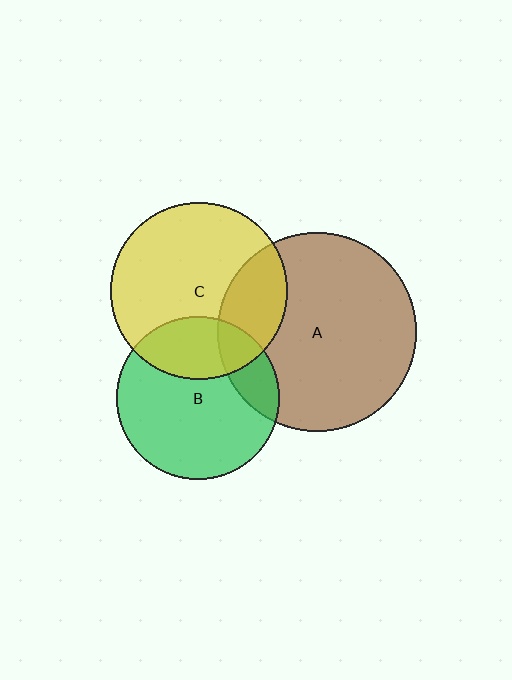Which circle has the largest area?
Circle A (brown).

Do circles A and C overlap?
Yes.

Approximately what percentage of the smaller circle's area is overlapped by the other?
Approximately 25%.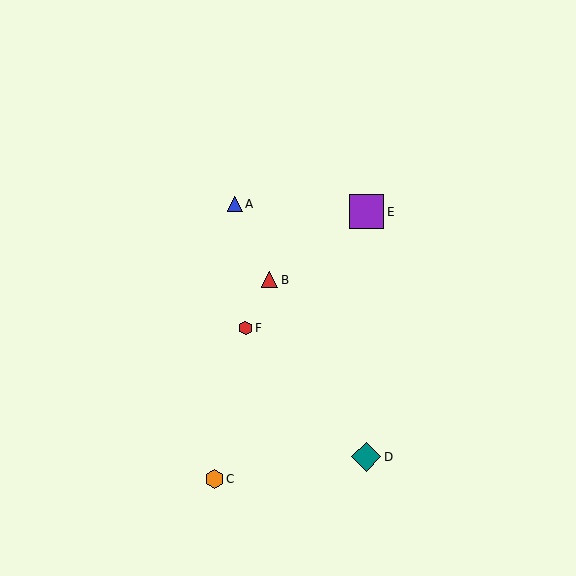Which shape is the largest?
The purple square (labeled E) is the largest.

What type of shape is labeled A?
Shape A is a blue triangle.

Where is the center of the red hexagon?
The center of the red hexagon is at (245, 328).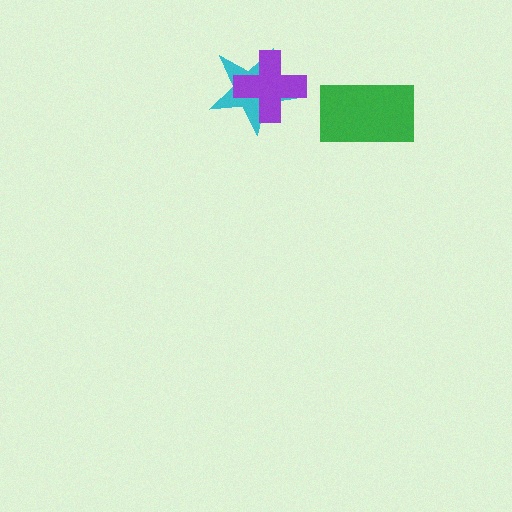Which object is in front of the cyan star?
The purple cross is in front of the cyan star.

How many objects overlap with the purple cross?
1 object overlaps with the purple cross.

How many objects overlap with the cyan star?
1 object overlaps with the cyan star.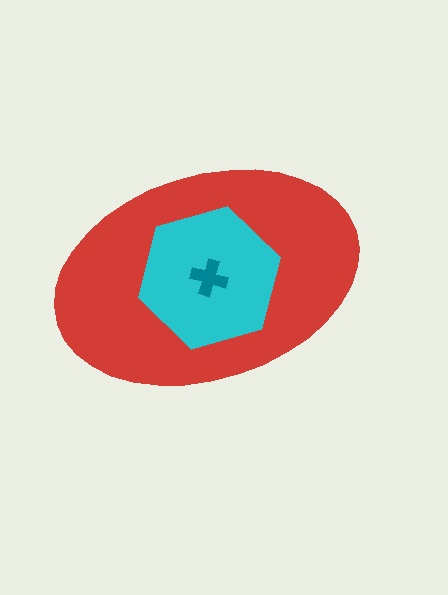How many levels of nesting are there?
3.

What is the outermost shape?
The red ellipse.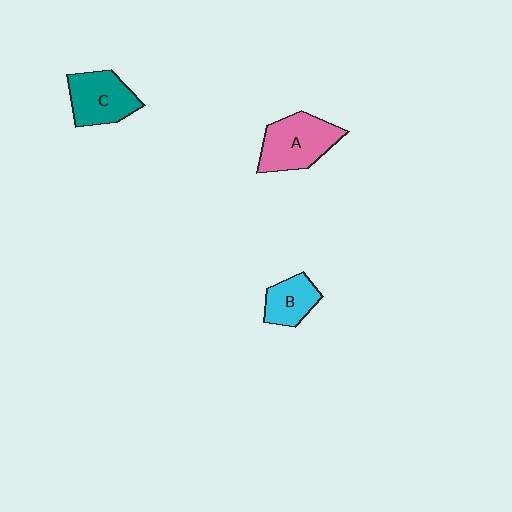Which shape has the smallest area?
Shape B (cyan).